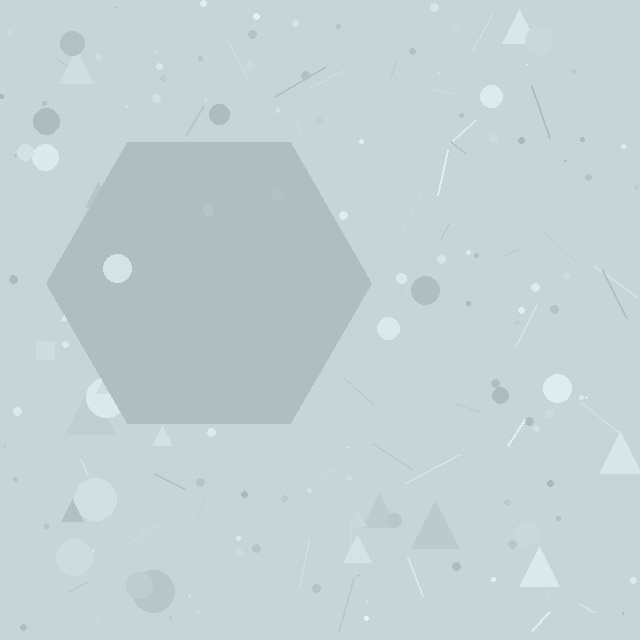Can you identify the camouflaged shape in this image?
The camouflaged shape is a hexagon.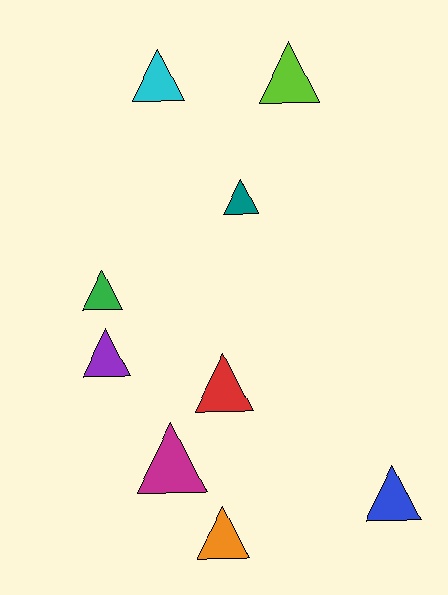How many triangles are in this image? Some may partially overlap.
There are 9 triangles.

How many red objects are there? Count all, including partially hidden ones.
There is 1 red object.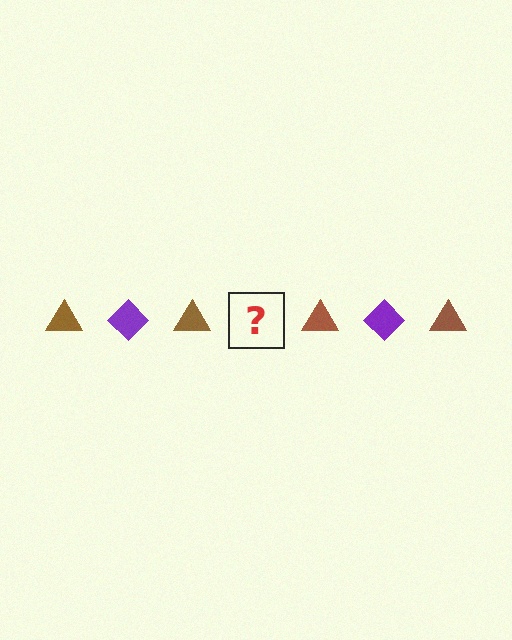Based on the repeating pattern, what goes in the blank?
The blank should be a purple diamond.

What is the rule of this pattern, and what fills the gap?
The rule is that the pattern alternates between brown triangle and purple diamond. The gap should be filled with a purple diamond.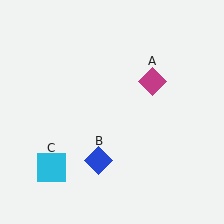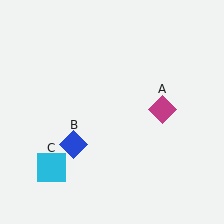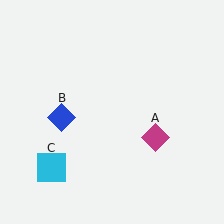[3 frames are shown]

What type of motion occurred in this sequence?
The magenta diamond (object A), blue diamond (object B) rotated clockwise around the center of the scene.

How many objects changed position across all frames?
2 objects changed position: magenta diamond (object A), blue diamond (object B).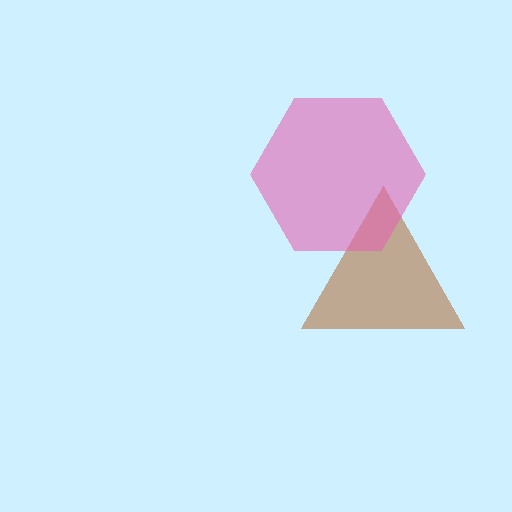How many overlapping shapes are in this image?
There are 2 overlapping shapes in the image.